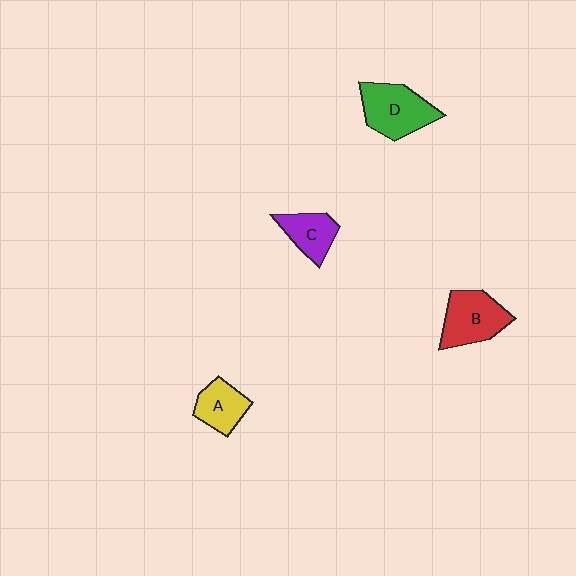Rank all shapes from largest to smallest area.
From largest to smallest: D (green), B (red), A (yellow), C (purple).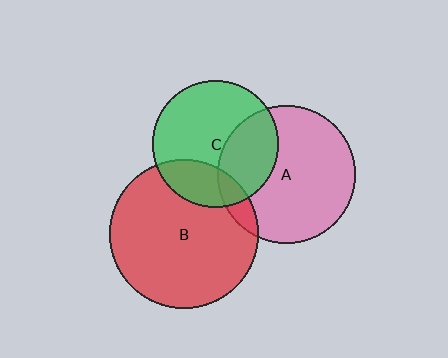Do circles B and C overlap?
Yes.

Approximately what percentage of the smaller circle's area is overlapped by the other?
Approximately 25%.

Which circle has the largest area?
Circle B (red).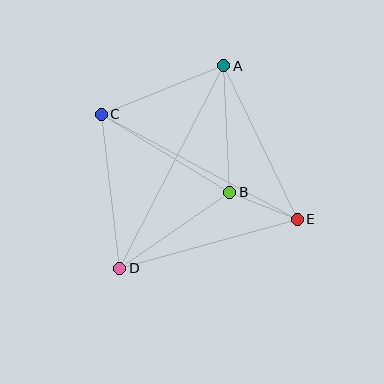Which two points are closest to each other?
Points B and E are closest to each other.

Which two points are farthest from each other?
Points A and D are farthest from each other.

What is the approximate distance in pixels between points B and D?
The distance between B and D is approximately 134 pixels.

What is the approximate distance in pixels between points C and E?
The distance between C and E is approximately 222 pixels.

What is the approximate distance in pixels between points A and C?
The distance between A and C is approximately 131 pixels.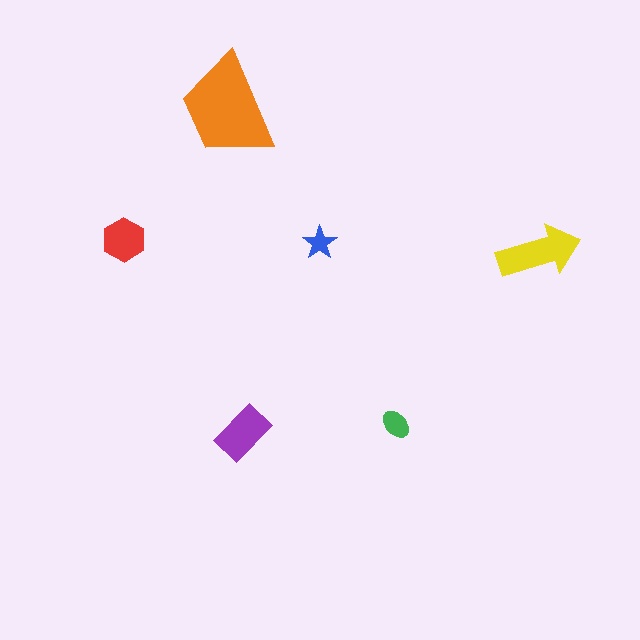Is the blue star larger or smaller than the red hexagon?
Smaller.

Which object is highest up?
The orange trapezoid is topmost.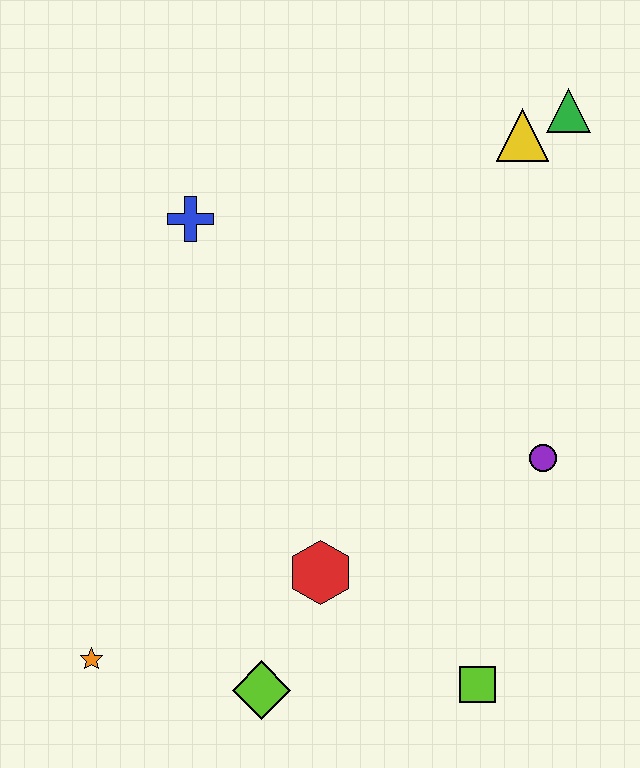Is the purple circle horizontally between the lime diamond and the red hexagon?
No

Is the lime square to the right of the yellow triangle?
No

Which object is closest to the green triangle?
The yellow triangle is closest to the green triangle.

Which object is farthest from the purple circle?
The orange star is farthest from the purple circle.